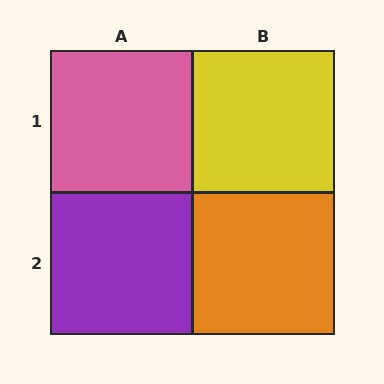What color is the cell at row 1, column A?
Pink.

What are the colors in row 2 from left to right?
Purple, orange.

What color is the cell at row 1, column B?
Yellow.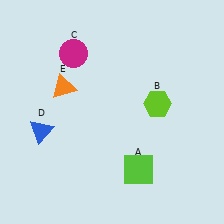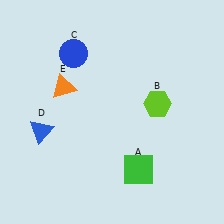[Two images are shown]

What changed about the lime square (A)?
In Image 1, A is lime. In Image 2, it changed to green.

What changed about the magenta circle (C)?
In Image 1, C is magenta. In Image 2, it changed to blue.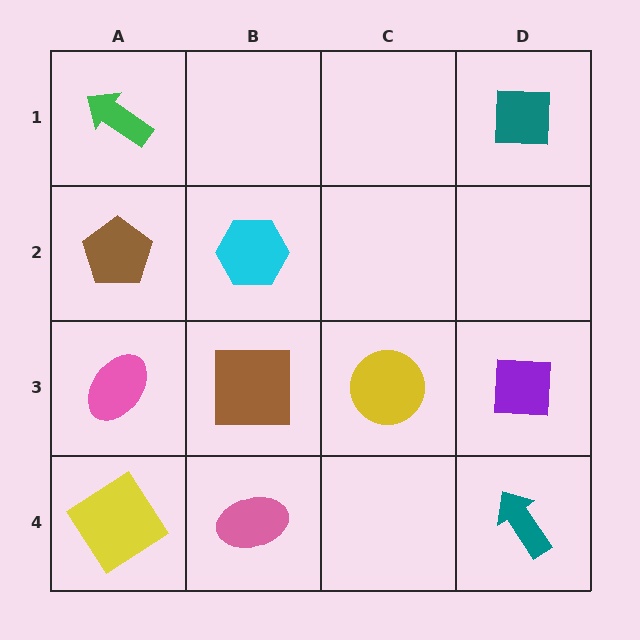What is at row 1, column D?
A teal square.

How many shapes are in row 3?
4 shapes.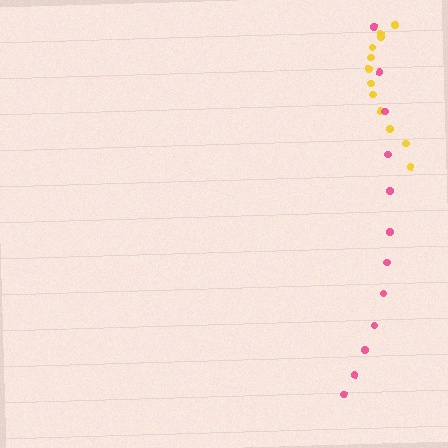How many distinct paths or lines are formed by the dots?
There are 2 distinct paths.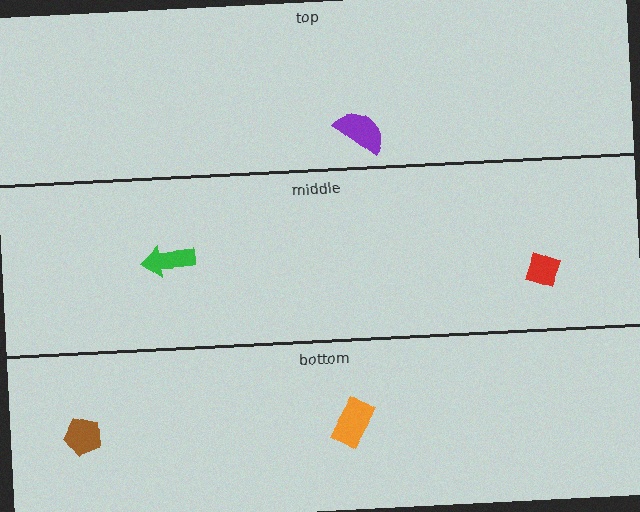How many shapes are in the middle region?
2.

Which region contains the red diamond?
The middle region.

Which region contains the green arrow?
The middle region.